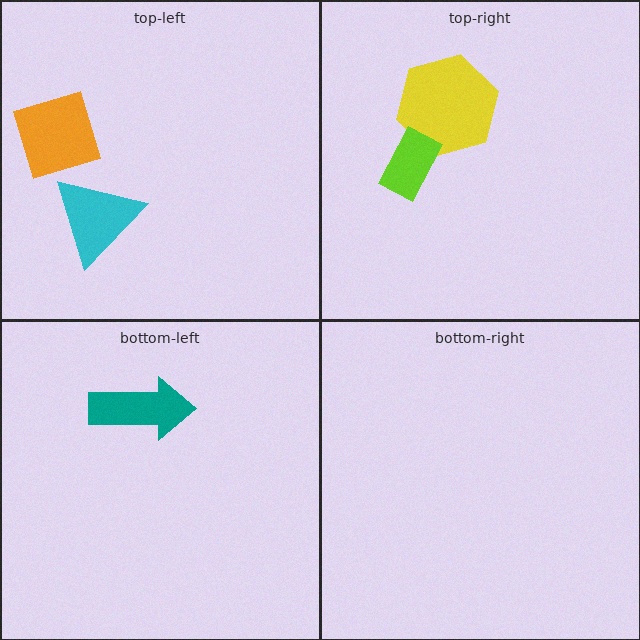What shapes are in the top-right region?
The yellow hexagon, the lime rectangle.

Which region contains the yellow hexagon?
The top-right region.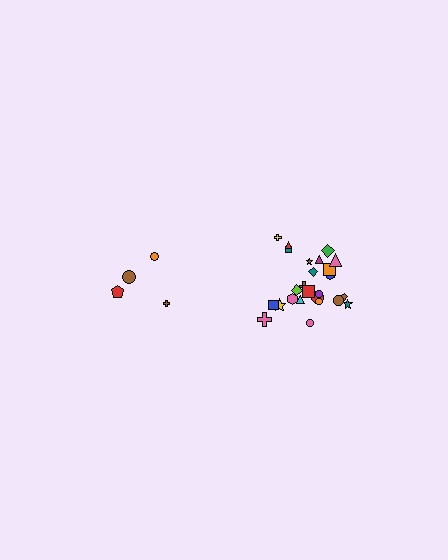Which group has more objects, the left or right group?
The right group.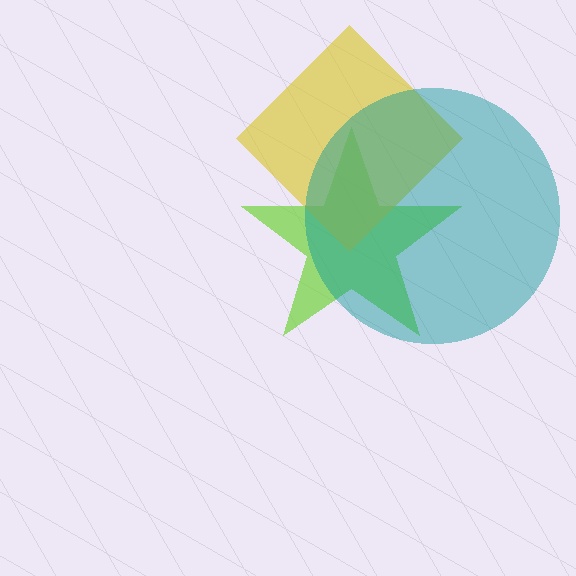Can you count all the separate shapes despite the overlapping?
Yes, there are 3 separate shapes.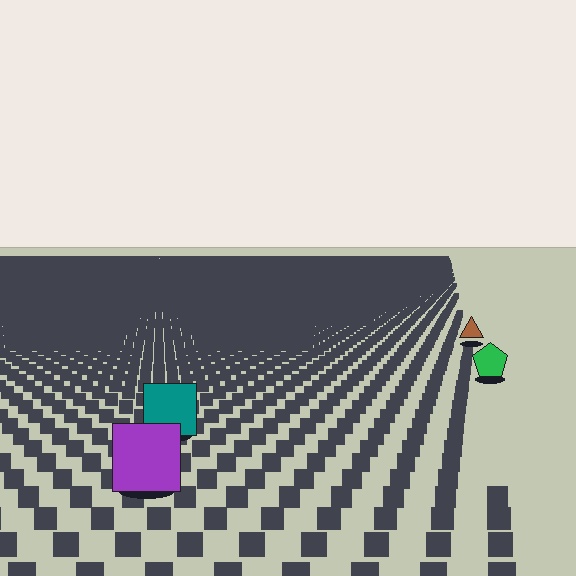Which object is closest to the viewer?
The purple square is closest. The texture marks near it are larger and more spread out.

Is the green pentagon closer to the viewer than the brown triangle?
Yes. The green pentagon is closer — you can tell from the texture gradient: the ground texture is coarser near it.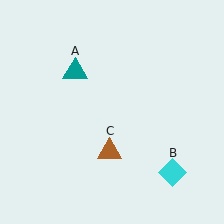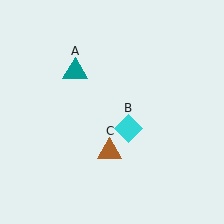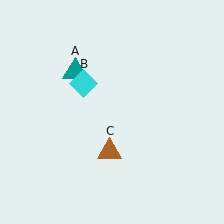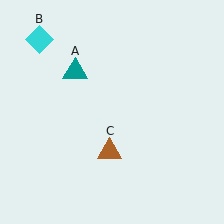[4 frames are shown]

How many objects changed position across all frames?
1 object changed position: cyan diamond (object B).